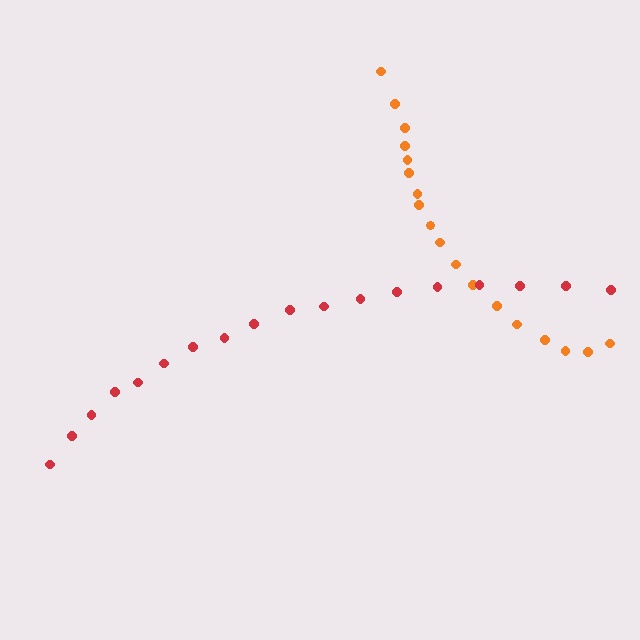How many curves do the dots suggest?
There are 2 distinct paths.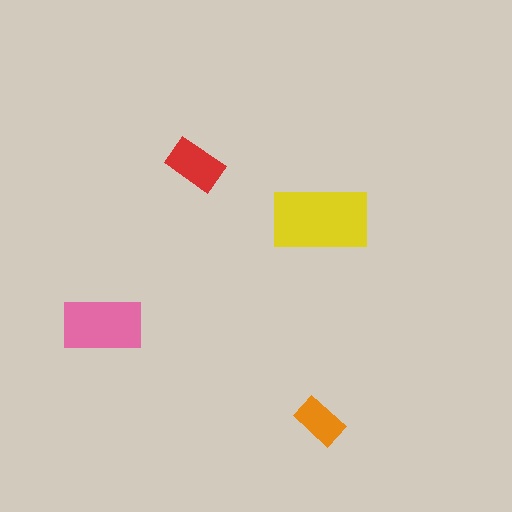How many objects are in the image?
There are 4 objects in the image.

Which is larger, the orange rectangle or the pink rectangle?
The pink one.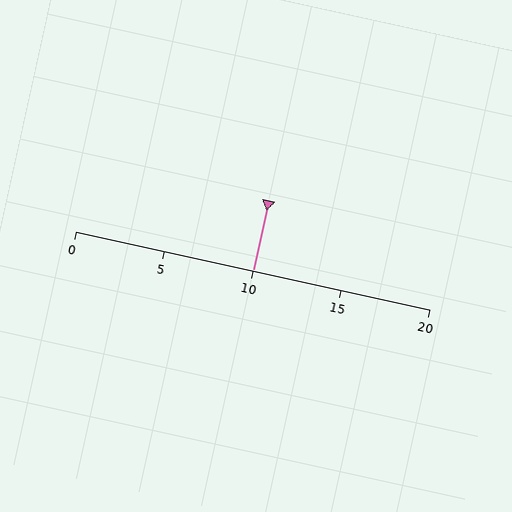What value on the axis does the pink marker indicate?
The marker indicates approximately 10.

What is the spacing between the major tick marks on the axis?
The major ticks are spaced 5 apart.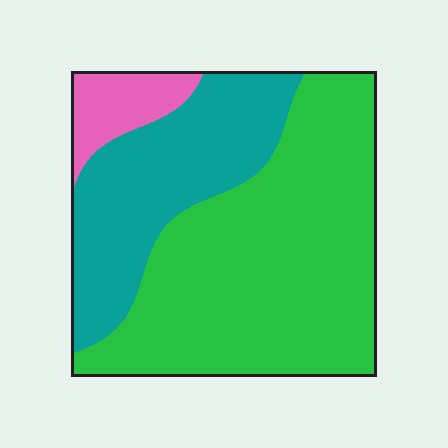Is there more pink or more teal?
Teal.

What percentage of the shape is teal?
Teal takes up about one third (1/3) of the shape.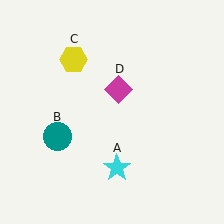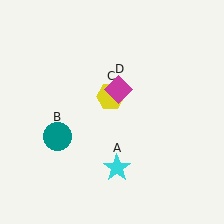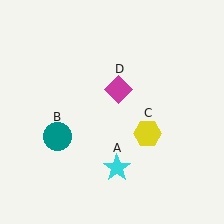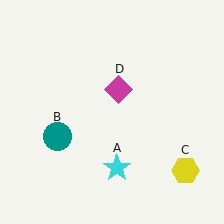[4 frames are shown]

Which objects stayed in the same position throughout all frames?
Cyan star (object A) and teal circle (object B) and magenta diamond (object D) remained stationary.